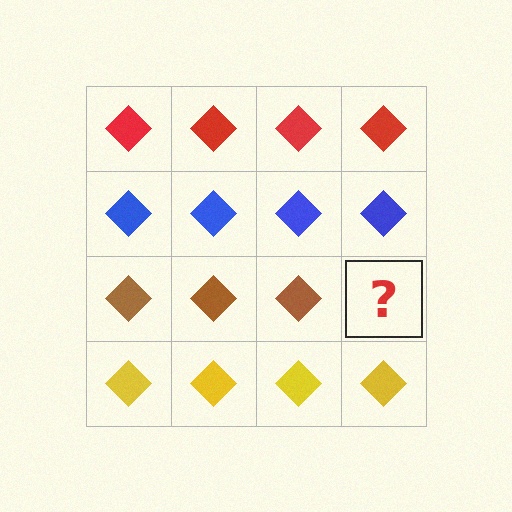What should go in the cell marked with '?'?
The missing cell should contain a brown diamond.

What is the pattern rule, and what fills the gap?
The rule is that each row has a consistent color. The gap should be filled with a brown diamond.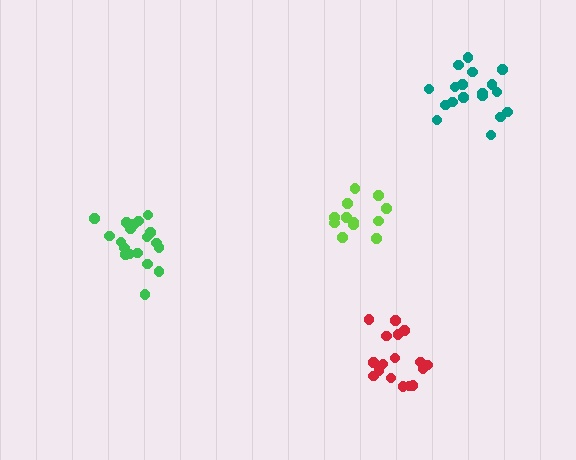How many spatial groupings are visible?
There are 4 spatial groupings.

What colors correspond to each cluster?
The clusters are colored: green, lime, red, teal.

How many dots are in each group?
Group 1: 19 dots, Group 2: 13 dots, Group 3: 17 dots, Group 4: 18 dots (67 total).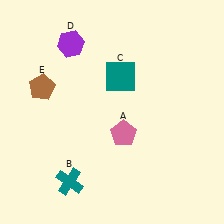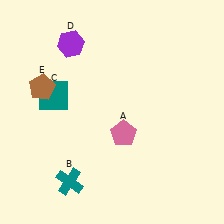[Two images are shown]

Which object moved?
The teal square (C) moved left.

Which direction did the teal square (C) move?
The teal square (C) moved left.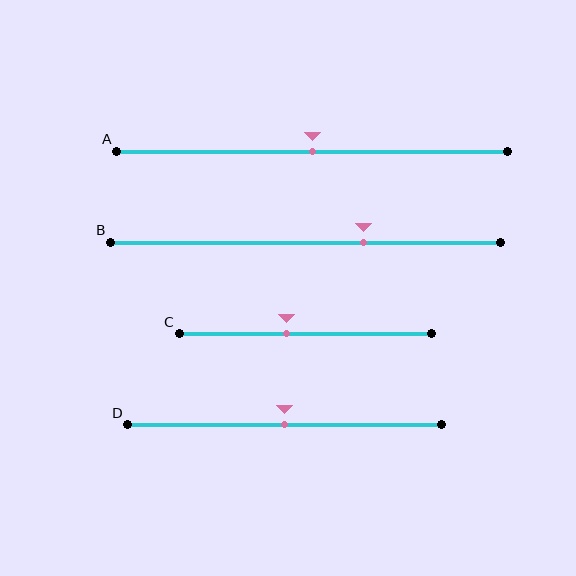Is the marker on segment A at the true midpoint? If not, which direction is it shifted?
Yes, the marker on segment A is at the true midpoint.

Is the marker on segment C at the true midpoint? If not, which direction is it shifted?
No, the marker on segment C is shifted to the left by about 8% of the segment length.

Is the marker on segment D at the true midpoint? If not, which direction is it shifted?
Yes, the marker on segment D is at the true midpoint.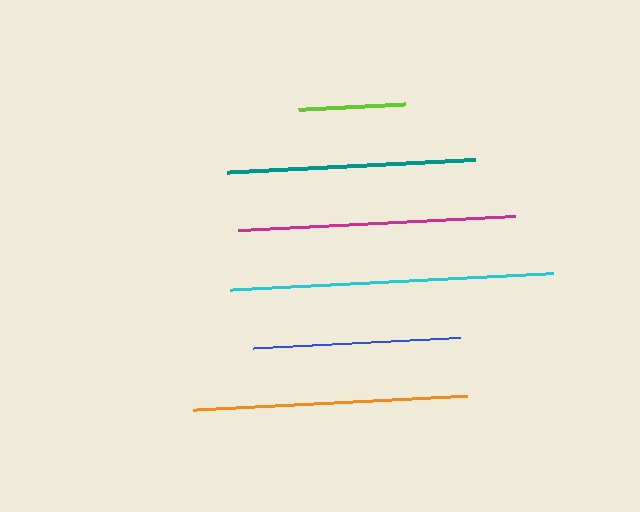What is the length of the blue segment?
The blue segment is approximately 208 pixels long.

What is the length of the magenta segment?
The magenta segment is approximately 278 pixels long.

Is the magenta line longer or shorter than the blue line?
The magenta line is longer than the blue line.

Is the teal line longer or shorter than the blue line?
The teal line is longer than the blue line.